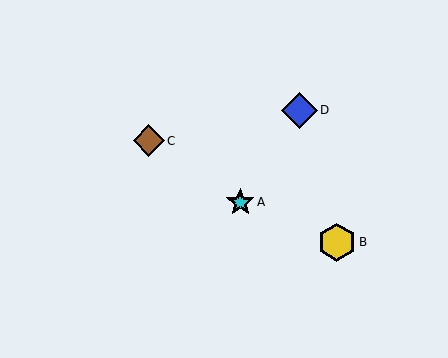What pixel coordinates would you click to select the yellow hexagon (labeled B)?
Click at (337, 242) to select the yellow hexagon B.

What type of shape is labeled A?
Shape A is a cyan star.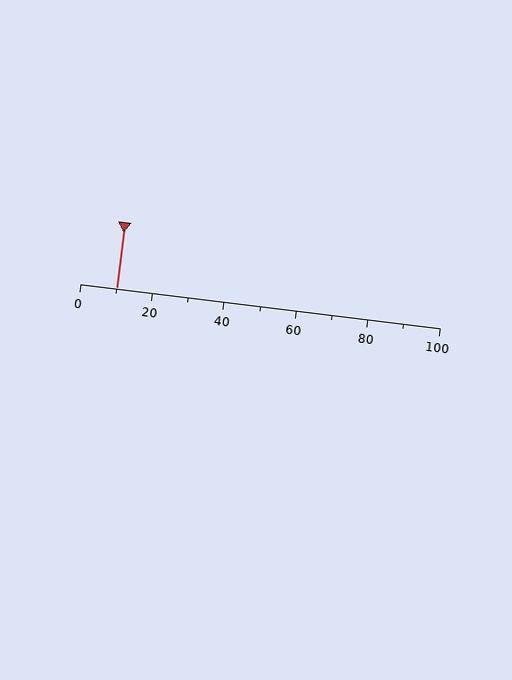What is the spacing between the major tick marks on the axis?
The major ticks are spaced 20 apart.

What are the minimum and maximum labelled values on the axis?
The axis runs from 0 to 100.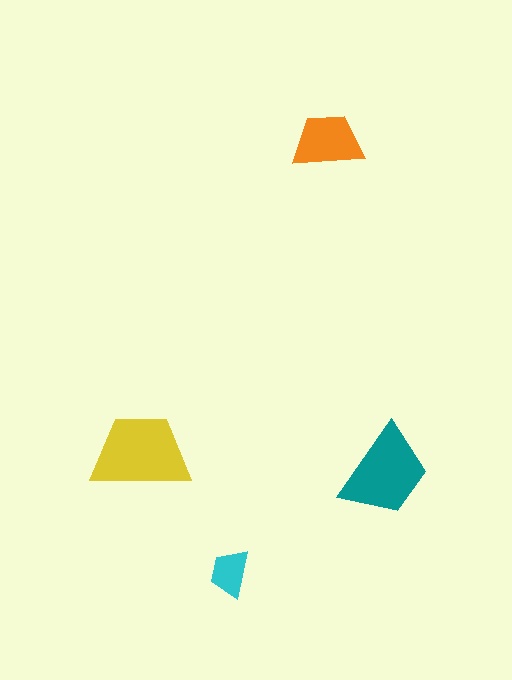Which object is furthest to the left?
The yellow trapezoid is leftmost.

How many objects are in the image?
There are 4 objects in the image.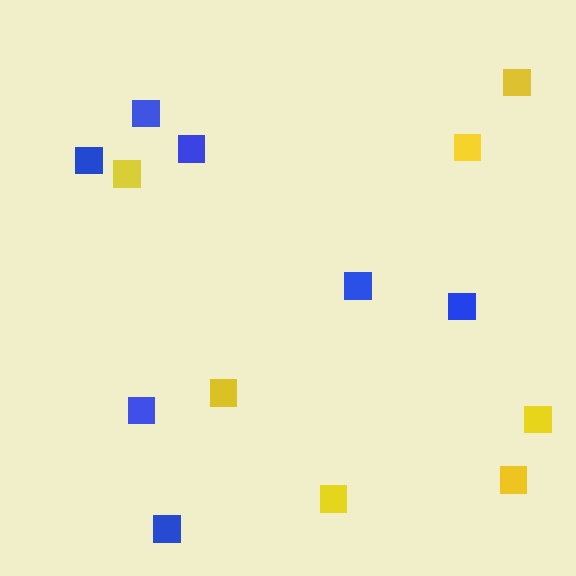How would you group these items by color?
There are 2 groups: one group of blue squares (7) and one group of yellow squares (7).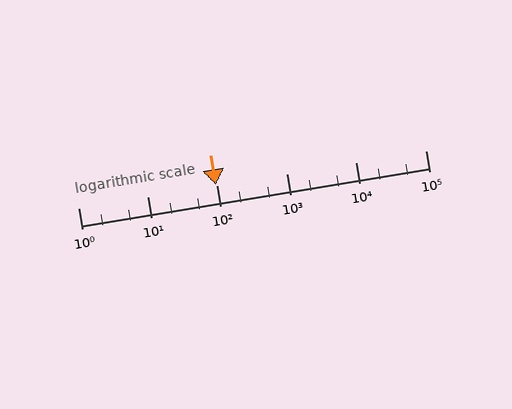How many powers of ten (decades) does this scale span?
The scale spans 5 decades, from 1 to 100000.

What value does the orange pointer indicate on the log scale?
The pointer indicates approximately 97.